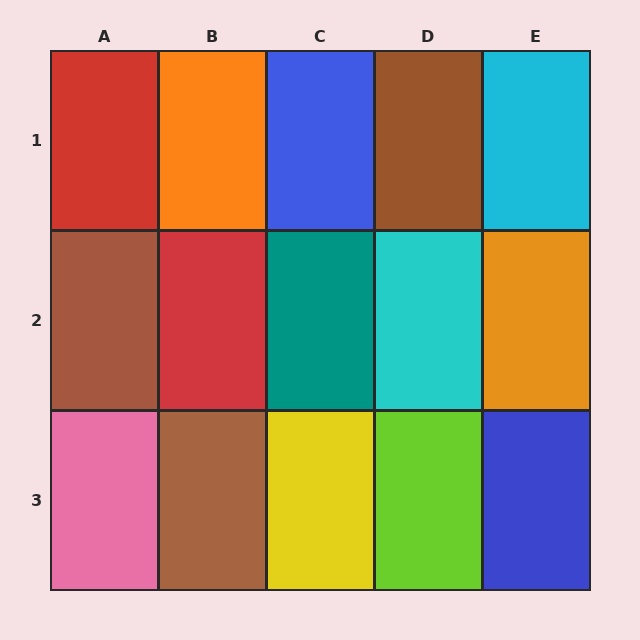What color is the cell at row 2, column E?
Orange.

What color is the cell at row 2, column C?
Teal.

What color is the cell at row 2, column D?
Cyan.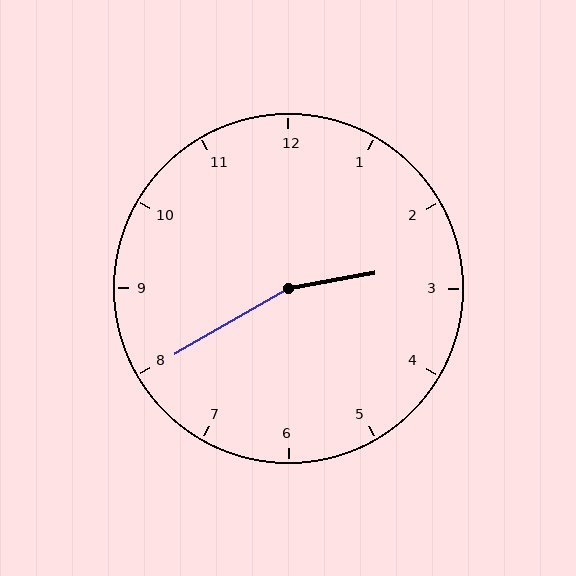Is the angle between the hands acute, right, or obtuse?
It is obtuse.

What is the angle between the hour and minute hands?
Approximately 160 degrees.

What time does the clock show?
2:40.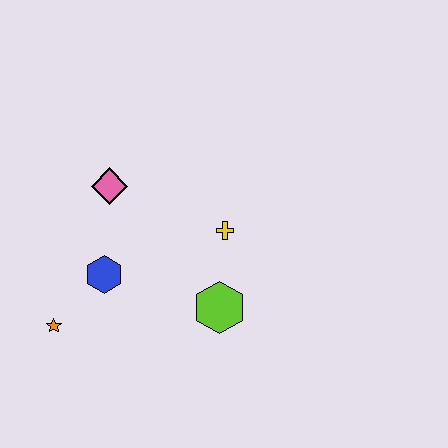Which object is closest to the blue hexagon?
The orange star is closest to the blue hexagon.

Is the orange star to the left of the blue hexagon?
Yes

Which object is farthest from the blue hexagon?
The yellow cross is farthest from the blue hexagon.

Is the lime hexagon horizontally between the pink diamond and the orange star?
No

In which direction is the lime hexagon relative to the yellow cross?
The lime hexagon is below the yellow cross.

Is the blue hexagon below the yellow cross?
Yes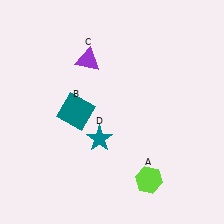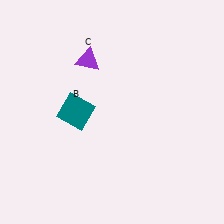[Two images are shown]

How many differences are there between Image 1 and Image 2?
There are 2 differences between the two images.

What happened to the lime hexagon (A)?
The lime hexagon (A) was removed in Image 2. It was in the bottom-right area of Image 1.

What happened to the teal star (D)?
The teal star (D) was removed in Image 2. It was in the bottom-left area of Image 1.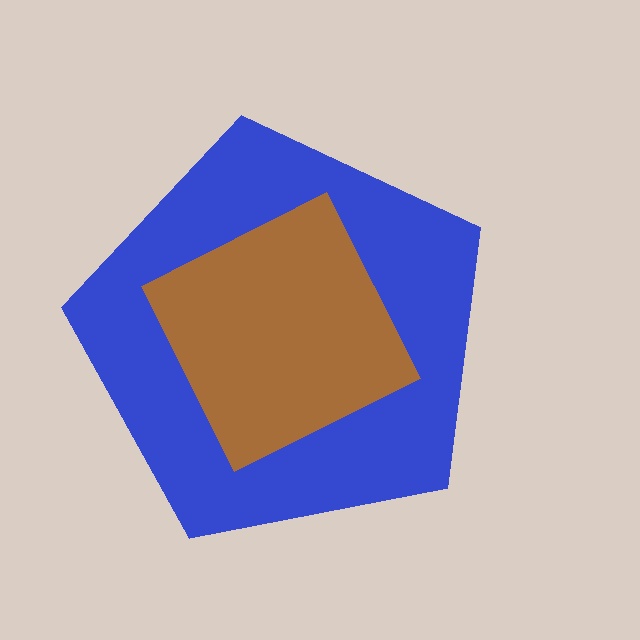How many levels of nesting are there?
2.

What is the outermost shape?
The blue pentagon.